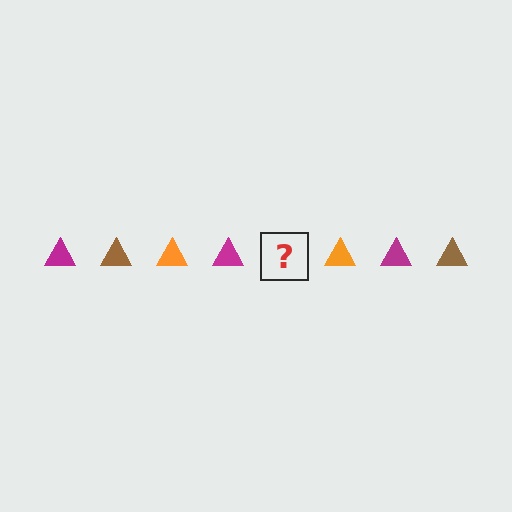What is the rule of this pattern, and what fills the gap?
The rule is that the pattern cycles through magenta, brown, orange triangles. The gap should be filled with a brown triangle.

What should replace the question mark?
The question mark should be replaced with a brown triangle.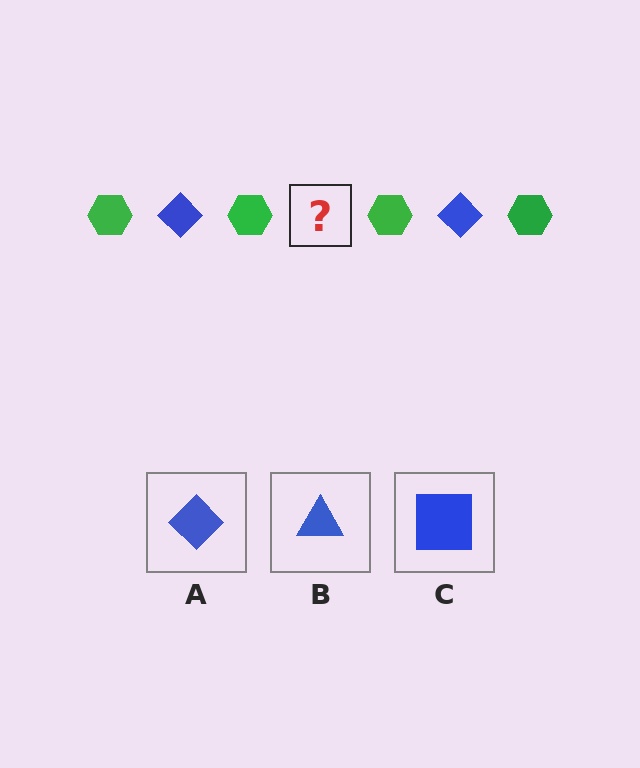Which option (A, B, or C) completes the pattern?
A.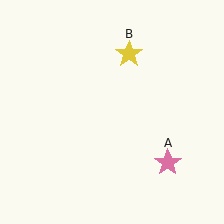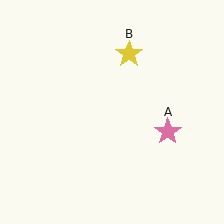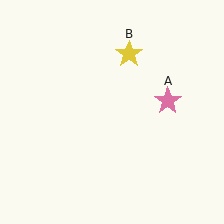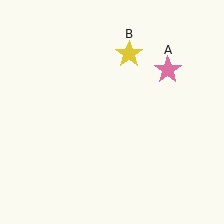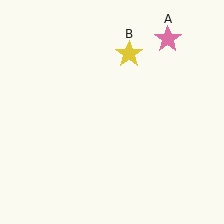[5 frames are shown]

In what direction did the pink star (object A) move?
The pink star (object A) moved up.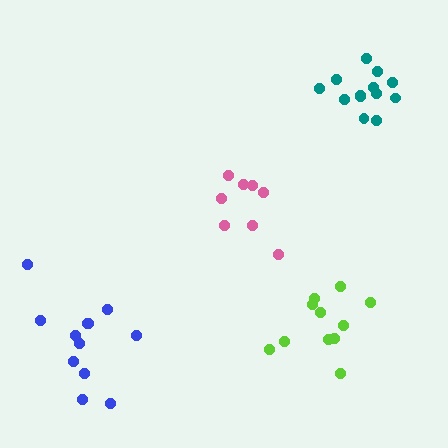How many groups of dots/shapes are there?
There are 4 groups.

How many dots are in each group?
Group 1: 12 dots, Group 2: 13 dots, Group 3: 11 dots, Group 4: 8 dots (44 total).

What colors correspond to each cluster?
The clusters are colored: blue, teal, lime, pink.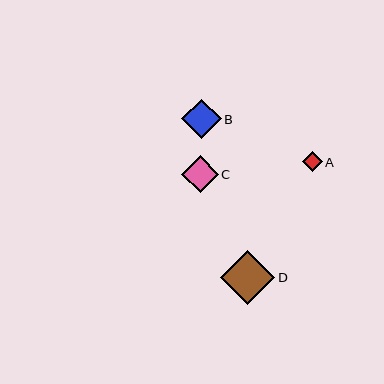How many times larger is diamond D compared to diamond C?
Diamond D is approximately 1.5 times the size of diamond C.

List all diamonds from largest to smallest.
From largest to smallest: D, B, C, A.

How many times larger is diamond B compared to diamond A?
Diamond B is approximately 2.0 times the size of diamond A.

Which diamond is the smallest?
Diamond A is the smallest with a size of approximately 20 pixels.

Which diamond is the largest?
Diamond D is the largest with a size of approximately 54 pixels.